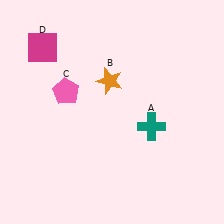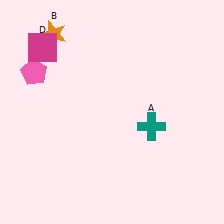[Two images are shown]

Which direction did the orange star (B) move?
The orange star (B) moved left.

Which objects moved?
The objects that moved are: the orange star (B), the pink pentagon (C).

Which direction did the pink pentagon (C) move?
The pink pentagon (C) moved left.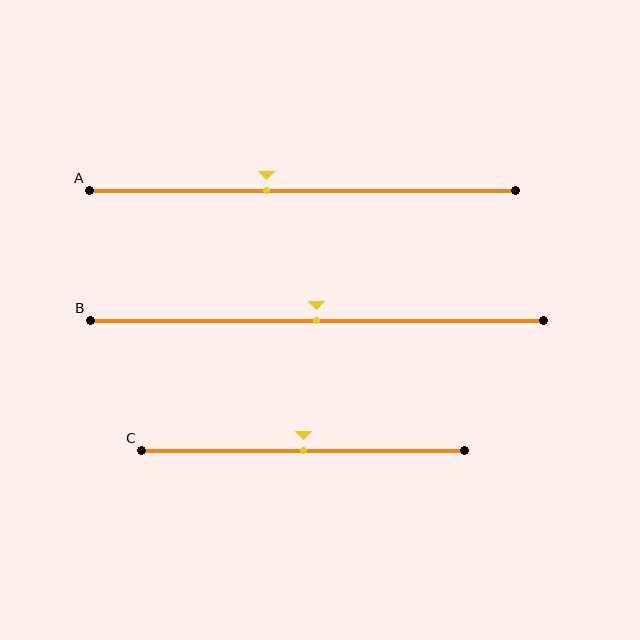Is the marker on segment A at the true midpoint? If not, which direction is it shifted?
No, the marker on segment A is shifted to the left by about 8% of the segment length.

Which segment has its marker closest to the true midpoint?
Segment B has its marker closest to the true midpoint.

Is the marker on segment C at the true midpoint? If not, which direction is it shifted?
Yes, the marker on segment C is at the true midpoint.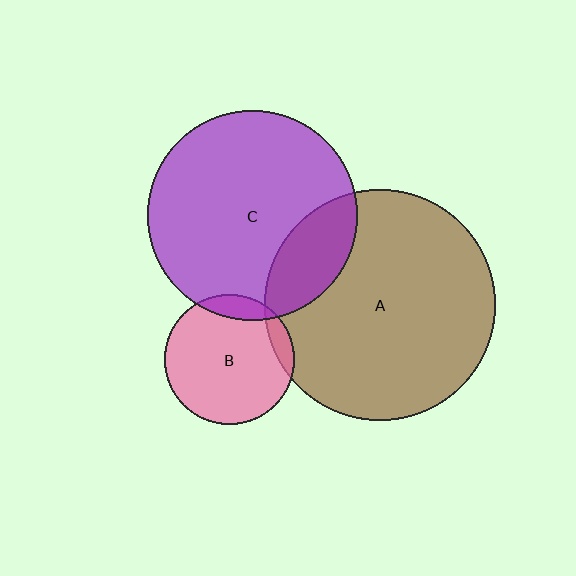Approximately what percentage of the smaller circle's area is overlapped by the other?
Approximately 10%.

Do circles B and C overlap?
Yes.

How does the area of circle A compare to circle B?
Approximately 3.1 times.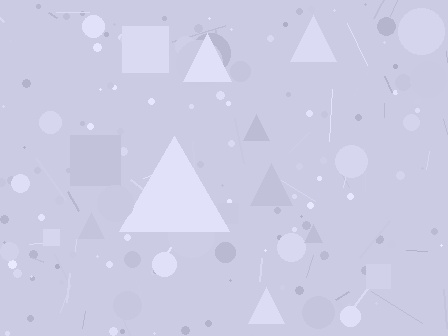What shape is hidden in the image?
A triangle is hidden in the image.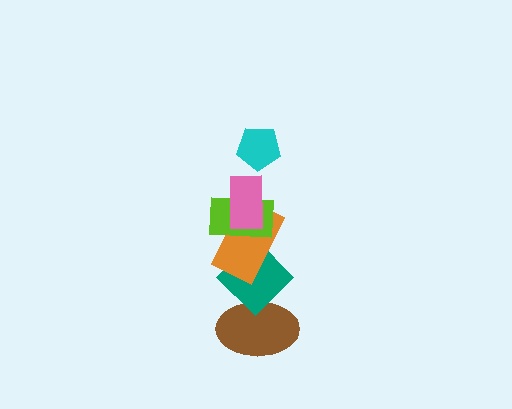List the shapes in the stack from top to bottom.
From top to bottom: the cyan pentagon, the pink rectangle, the lime rectangle, the orange rectangle, the teal diamond, the brown ellipse.